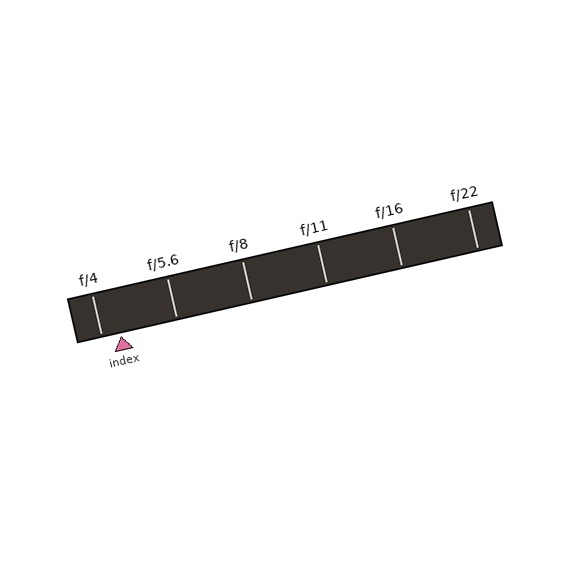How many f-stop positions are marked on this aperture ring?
There are 6 f-stop positions marked.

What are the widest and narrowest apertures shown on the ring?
The widest aperture shown is f/4 and the narrowest is f/22.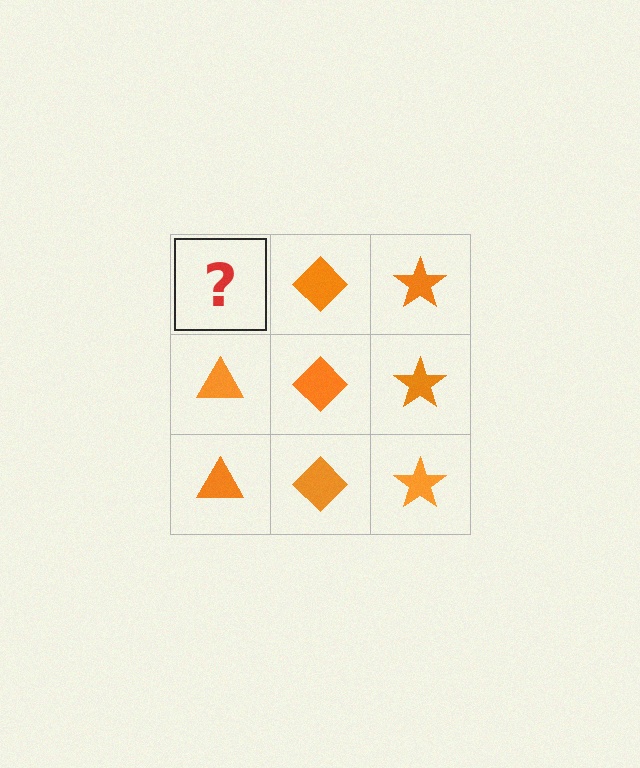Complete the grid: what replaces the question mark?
The question mark should be replaced with an orange triangle.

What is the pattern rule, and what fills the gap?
The rule is that each column has a consistent shape. The gap should be filled with an orange triangle.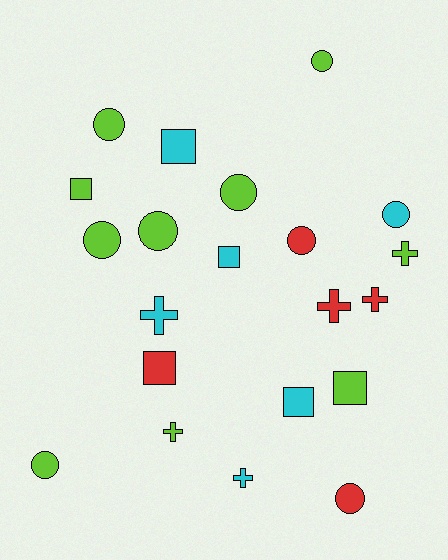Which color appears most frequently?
Lime, with 10 objects.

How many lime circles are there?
There are 6 lime circles.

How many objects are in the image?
There are 21 objects.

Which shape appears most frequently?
Circle, with 9 objects.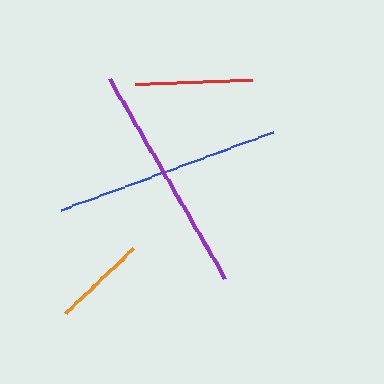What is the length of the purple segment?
The purple segment is approximately 231 pixels long.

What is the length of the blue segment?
The blue segment is approximately 226 pixels long.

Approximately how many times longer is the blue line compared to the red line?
The blue line is approximately 1.9 times the length of the red line.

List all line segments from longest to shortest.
From longest to shortest: purple, blue, red, orange.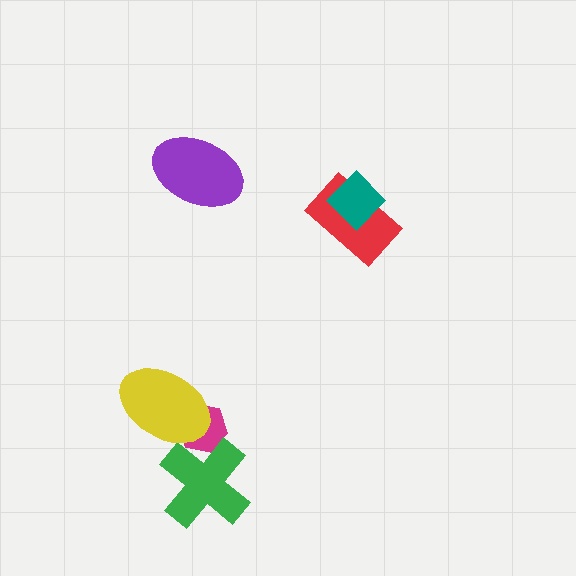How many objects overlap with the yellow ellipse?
1 object overlaps with the yellow ellipse.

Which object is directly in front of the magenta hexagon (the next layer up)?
The green cross is directly in front of the magenta hexagon.